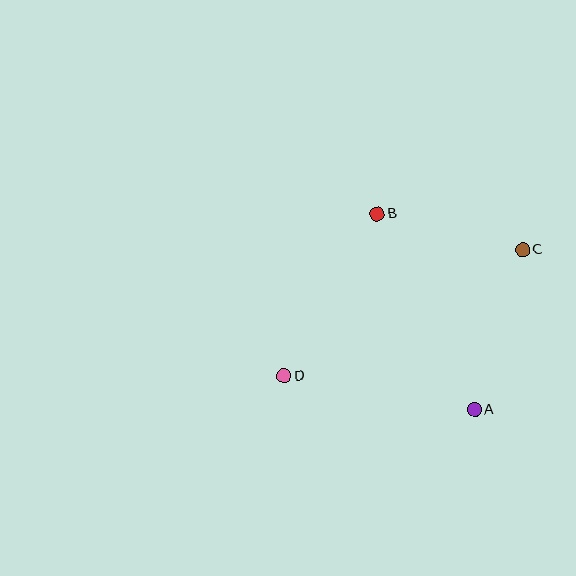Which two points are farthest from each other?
Points C and D are farthest from each other.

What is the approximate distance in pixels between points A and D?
The distance between A and D is approximately 194 pixels.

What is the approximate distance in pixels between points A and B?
The distance between A and B is approximately 219 pixels.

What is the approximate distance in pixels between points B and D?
The distance between B and D is approximately 187 pixels.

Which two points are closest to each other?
Points B and C are closest to each other.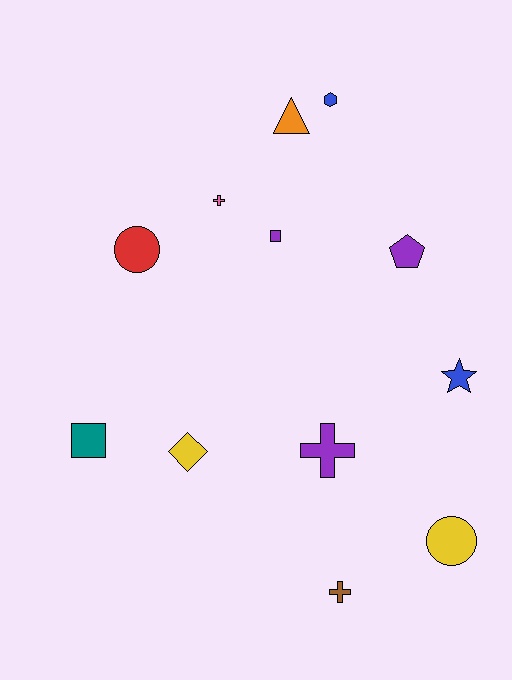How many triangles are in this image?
There is 1 triangle.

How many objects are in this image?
There are 12 objects.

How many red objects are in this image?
There is 1 red object.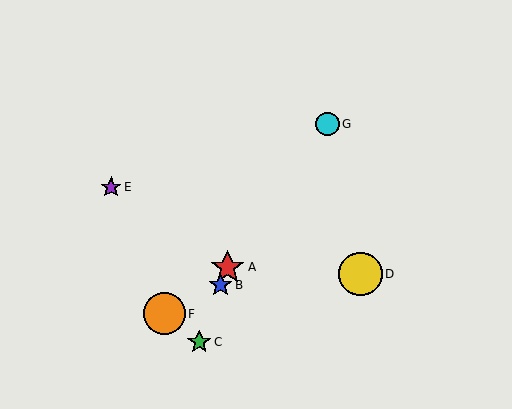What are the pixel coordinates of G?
Object G is at (328, 124).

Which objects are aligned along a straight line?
Objects A, B, C are aligned along a straight line.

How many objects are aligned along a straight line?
3 objects (A, B, C) are aligned along a straight line.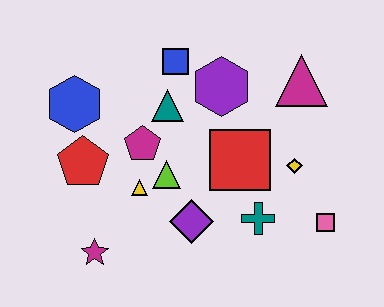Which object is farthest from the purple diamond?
The magenta triangle is farthest from the purple diamond.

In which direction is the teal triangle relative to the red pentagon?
The teal triangle is to the right of the red pentagon.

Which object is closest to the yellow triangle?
The lime triangle is closest to the yellow triangle.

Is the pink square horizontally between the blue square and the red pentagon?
No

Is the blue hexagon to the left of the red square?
Yes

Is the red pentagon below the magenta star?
No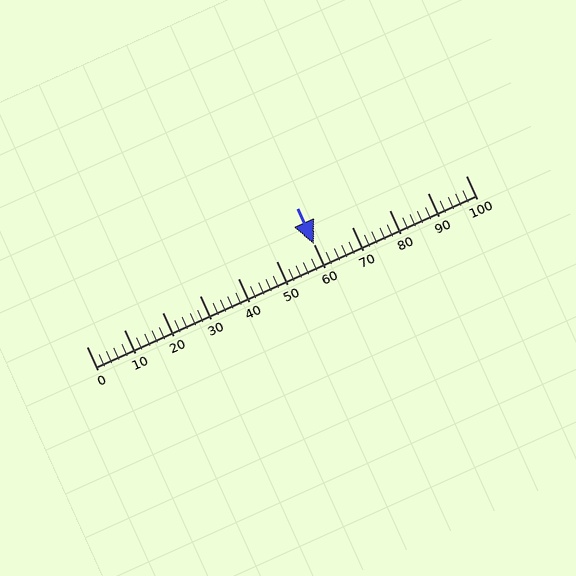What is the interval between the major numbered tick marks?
The major tick marks are spaced 10 units apart.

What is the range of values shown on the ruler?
The ruler shows values from 0 to 100.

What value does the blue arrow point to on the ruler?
The blue arrow points to approximately 60.